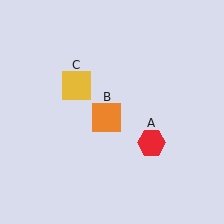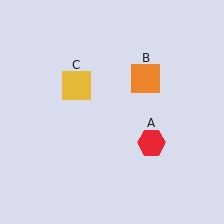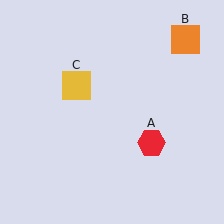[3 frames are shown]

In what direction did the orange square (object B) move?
The orange square (object B) moved up and to the right.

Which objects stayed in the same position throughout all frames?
Red hexagon (object A) and yellow square (object C) remained stationary.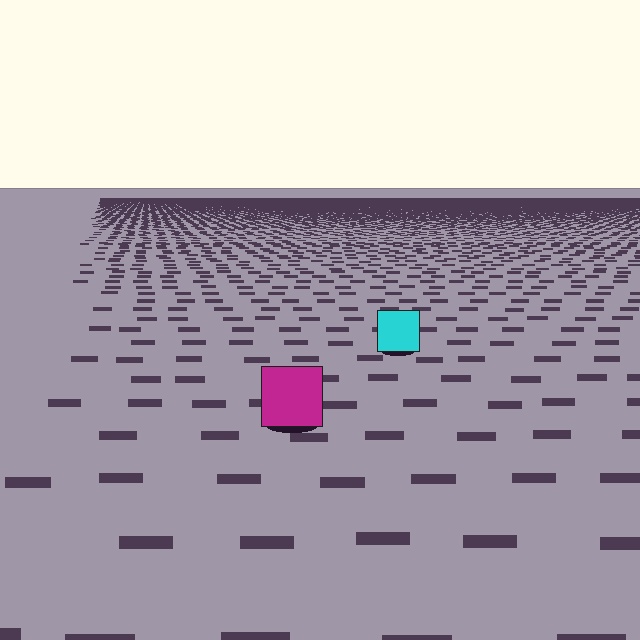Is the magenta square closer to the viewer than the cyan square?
Yes. The magenta square is closer — you can tell from the texture gradient: the ground texture is coarser near it.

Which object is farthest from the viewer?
The cyan square is farthest from the viewer. It appears smaller and the ground texture around it is denser.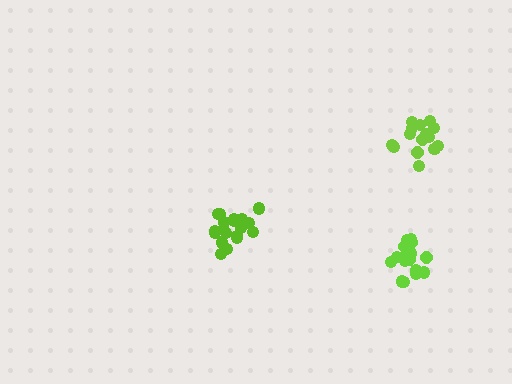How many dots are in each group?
Group 1: 18 dots, Group 2: 15 dots, Group 3: 19 dots (52 total).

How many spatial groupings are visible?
There are 3 spatial groupings.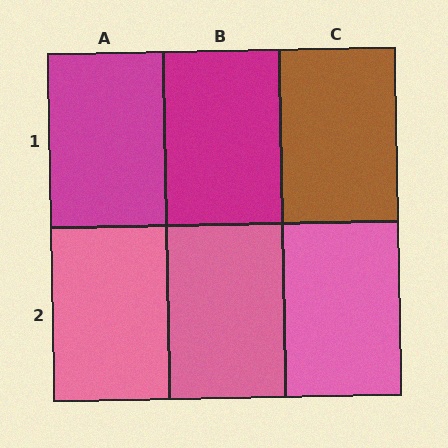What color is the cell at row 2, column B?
Pink.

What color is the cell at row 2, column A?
Pink.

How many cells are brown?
1 cell is brown.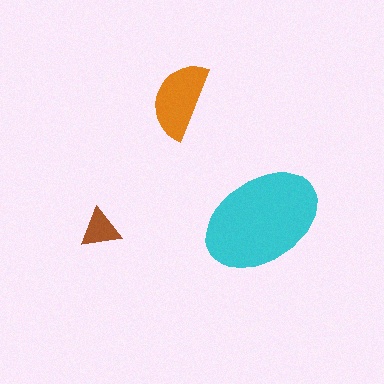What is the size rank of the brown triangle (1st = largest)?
3rd.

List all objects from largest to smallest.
The cyan ellipse, the orange semicircle, the brown triangle.